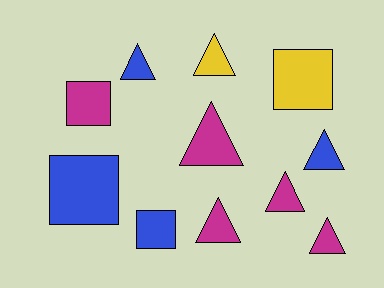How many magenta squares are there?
There is 1 magenta square.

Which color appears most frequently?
Magenta, with 5 objects.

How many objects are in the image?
There are 11 objects.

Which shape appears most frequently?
Triangle, with 7 objects.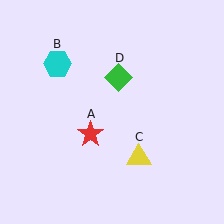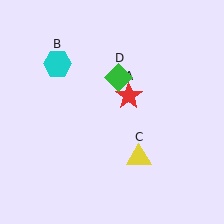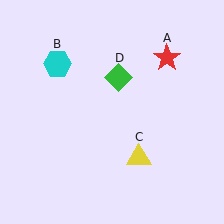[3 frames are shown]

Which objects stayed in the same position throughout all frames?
Cyan hexagon (object B) and yellow triangle (object C) and green diamond (object D) remained stationary.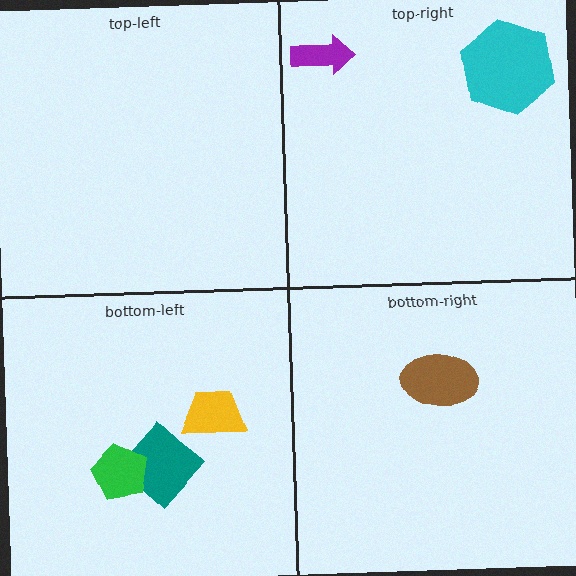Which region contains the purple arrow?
The top-right region.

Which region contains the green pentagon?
The bottom-left region.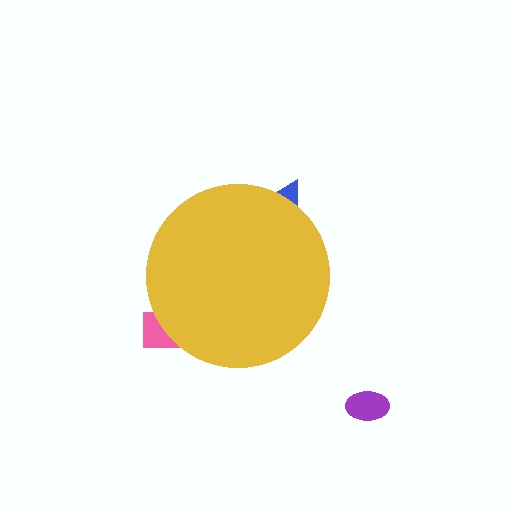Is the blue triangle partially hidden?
Yes, the blue triangle is partially hidden behind the yellow circle.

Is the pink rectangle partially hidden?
Yes, the pink rectangle is partially hidden behind the yellow circle.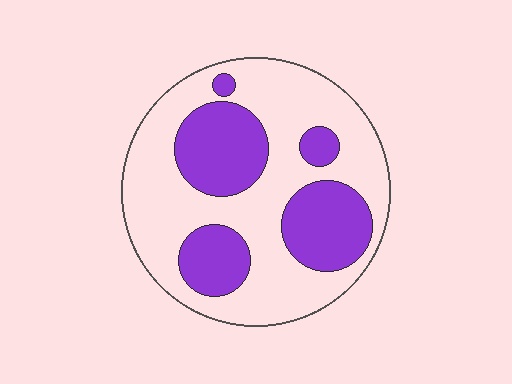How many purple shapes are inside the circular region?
5.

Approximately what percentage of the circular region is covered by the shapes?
Approximately 35%.